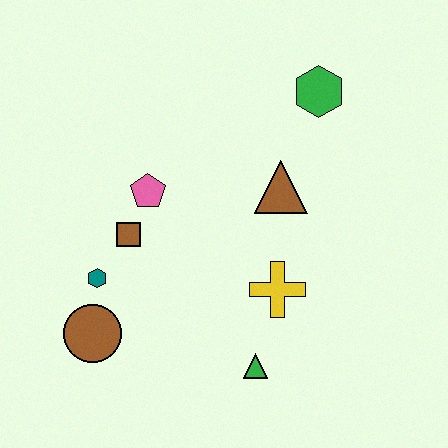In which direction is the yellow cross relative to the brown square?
The yellow cross is to the right of the brown square.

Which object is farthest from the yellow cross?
The green hexagon is farthest from the yellow cross.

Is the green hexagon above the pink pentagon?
Yes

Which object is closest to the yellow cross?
The green triangle is closest to the yellow cross.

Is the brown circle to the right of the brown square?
No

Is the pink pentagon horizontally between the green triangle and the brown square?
Yes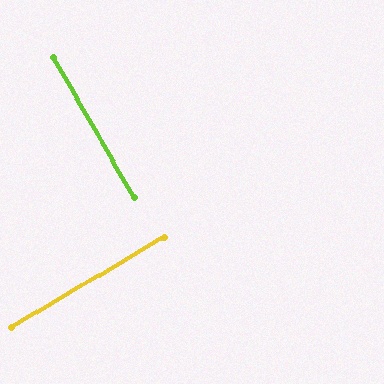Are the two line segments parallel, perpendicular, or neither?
Perpendicular — they meet at approximately 89°.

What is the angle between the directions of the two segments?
Approximately 89 degrees.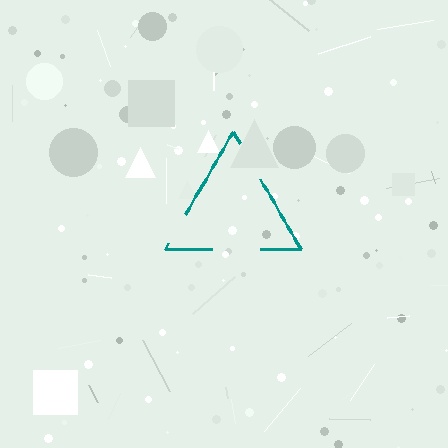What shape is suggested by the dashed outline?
The dashed outline suggests a triangle.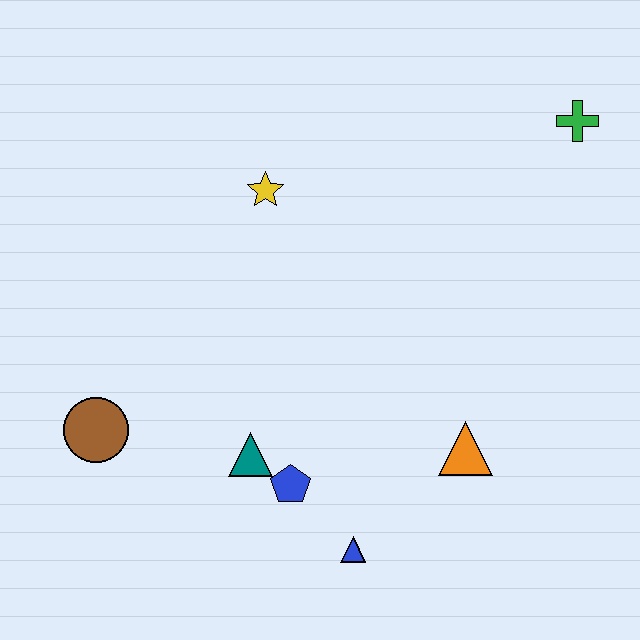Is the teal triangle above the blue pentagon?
Yes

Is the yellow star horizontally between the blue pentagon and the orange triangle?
No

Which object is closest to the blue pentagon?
The teal triangle is closest to the blue pentagon.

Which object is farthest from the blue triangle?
The green cross is farthest from the blue triangle.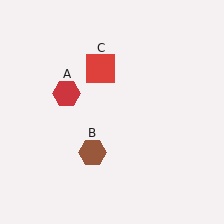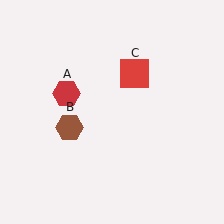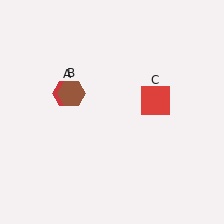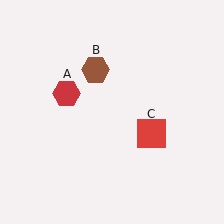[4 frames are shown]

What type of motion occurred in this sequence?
The brown hexagon (object B), red square (object C) rotated clockwise around the center of the scene.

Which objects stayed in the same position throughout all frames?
Red hexagon (object A) remained stationary.